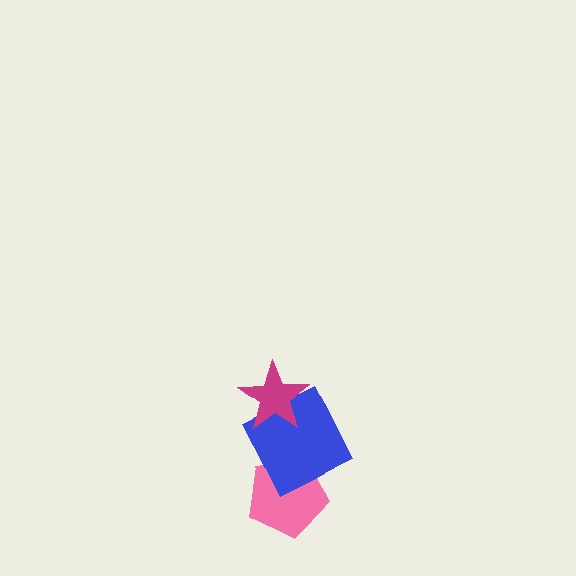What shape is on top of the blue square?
The magenta star is on top of the blue square.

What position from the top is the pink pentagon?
The pink pentagon is 3rd from the top.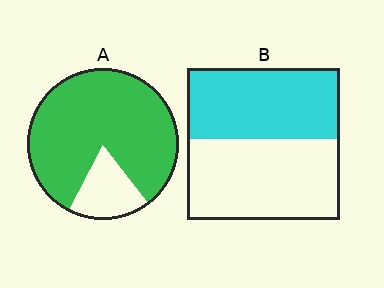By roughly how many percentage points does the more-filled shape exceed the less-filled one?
By roughly 35 percentage points (A over B).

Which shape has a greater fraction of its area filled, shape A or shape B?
Shape A.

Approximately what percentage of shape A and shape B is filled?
A is approximately 80% and B is approximately 45%.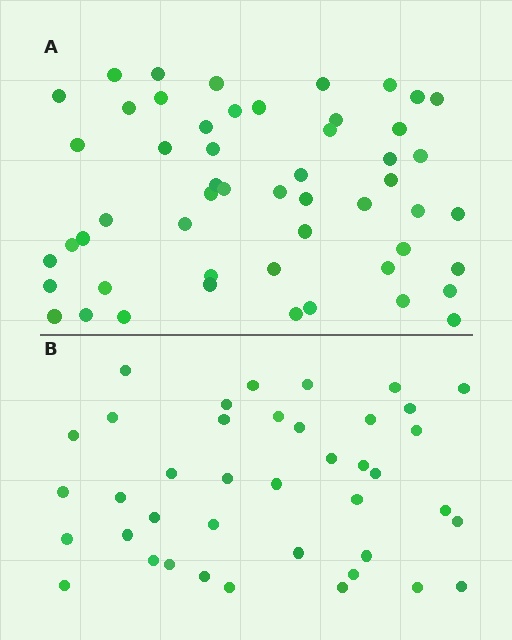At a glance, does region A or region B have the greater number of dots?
Region A (the top region) has more dots.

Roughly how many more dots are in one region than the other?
Region A has approximately 15 more dots than region B.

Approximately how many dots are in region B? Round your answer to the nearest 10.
About 40 dots.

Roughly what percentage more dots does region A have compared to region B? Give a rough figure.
About 30% more.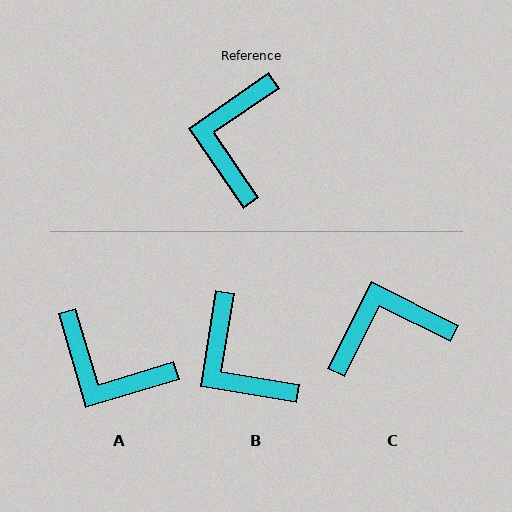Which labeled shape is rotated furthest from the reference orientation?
A, about 72 degrees away.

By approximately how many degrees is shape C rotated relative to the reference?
Approximately 61 degrees clockwise.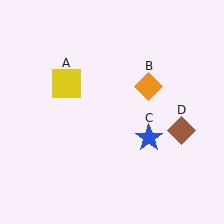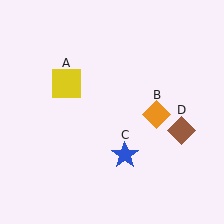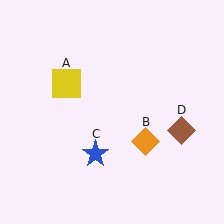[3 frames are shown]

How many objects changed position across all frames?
2 objects changed position: orange diamond (object B), blue star (object C).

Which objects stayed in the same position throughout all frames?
Yellow square (object A) and brown diamond (object D) remained stationary.